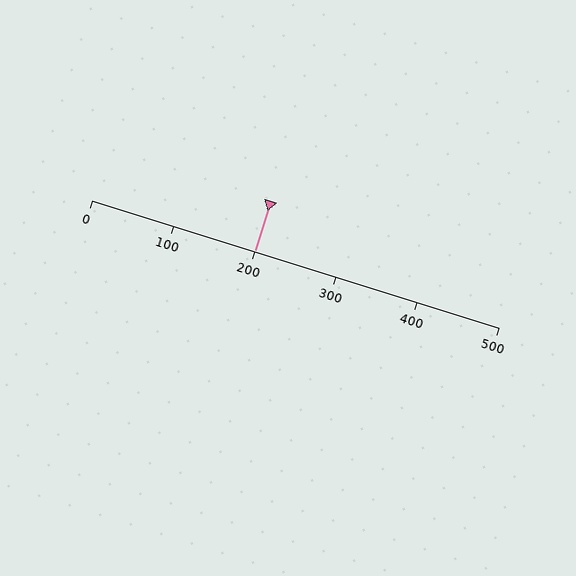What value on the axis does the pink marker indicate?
The marker indicates approximately 200.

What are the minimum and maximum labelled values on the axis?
The axis runs from 0 to 500.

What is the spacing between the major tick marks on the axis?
The major ticks are spaced 100 apart.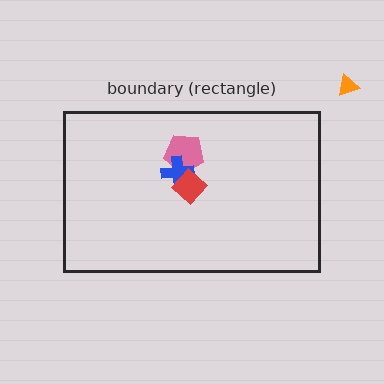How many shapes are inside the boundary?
3 inside, 1 outside.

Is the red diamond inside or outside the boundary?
Inside.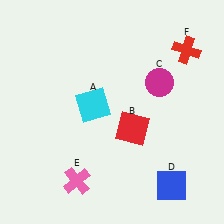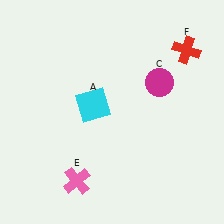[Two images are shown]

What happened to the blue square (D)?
The blue square (D) was removed in Image 2. It was in the bottom-right area of Image 1.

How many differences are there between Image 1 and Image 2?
There are 2 differences between the two images.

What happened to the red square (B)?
The red square (B) was removed in Image 2. It was in the bottom-right area of Image 1.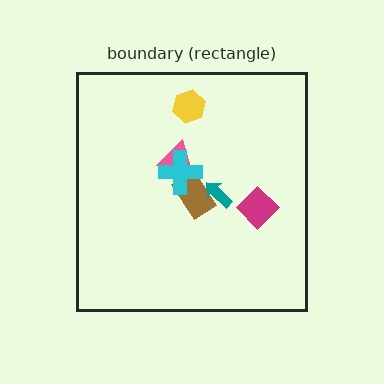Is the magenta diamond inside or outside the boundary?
Inside.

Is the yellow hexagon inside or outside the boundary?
Inside.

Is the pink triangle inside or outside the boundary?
Inside.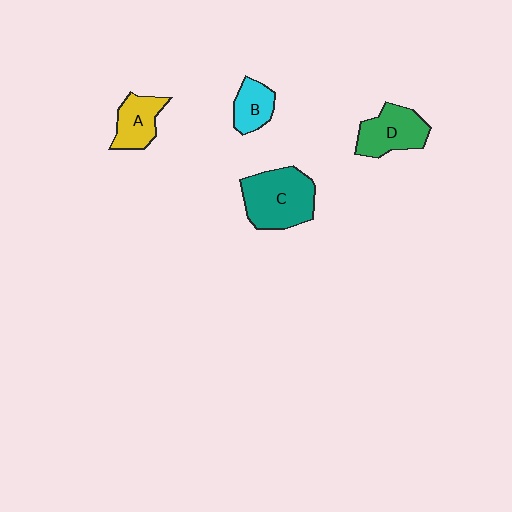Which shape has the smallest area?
Shape B (cyan).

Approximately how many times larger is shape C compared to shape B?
Approximately 2.1 times.